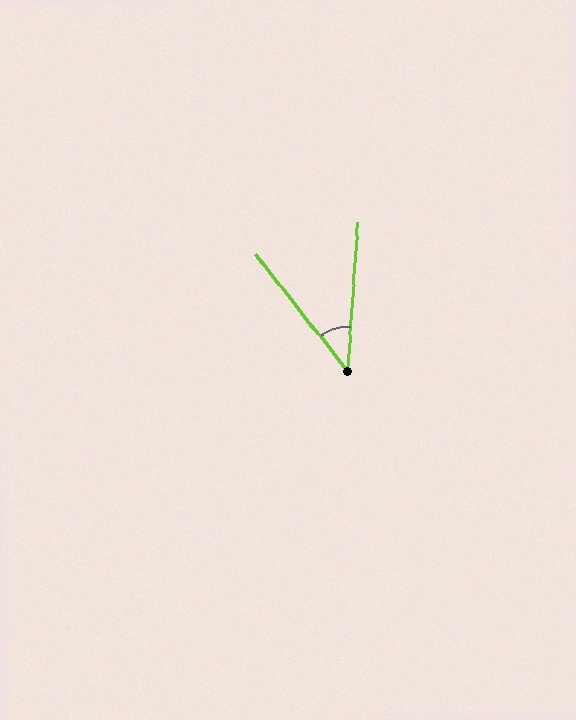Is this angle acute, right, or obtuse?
It is acute.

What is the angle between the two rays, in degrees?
Approximately 42 degrees.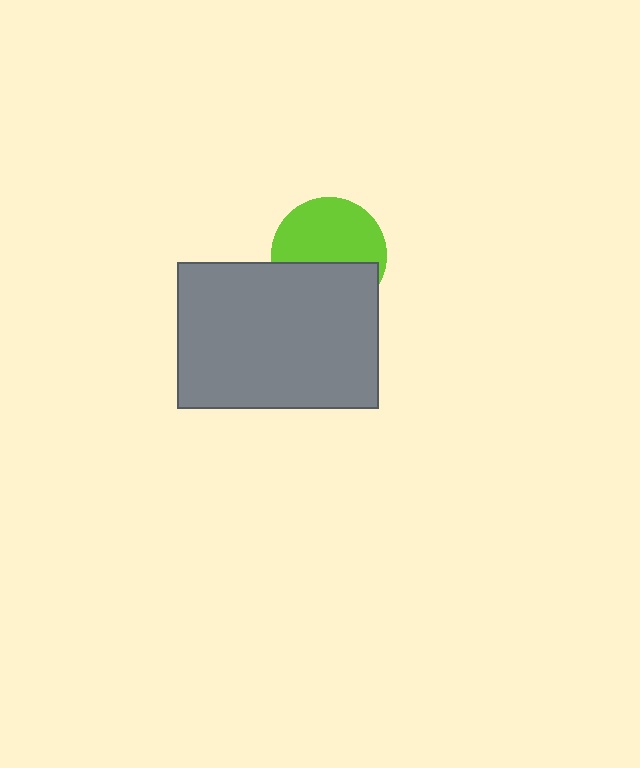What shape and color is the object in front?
The object in front is a gray rectangle.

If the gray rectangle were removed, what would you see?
You would see the complete lime circle.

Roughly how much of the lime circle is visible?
About half of it is visible (roughly 57%).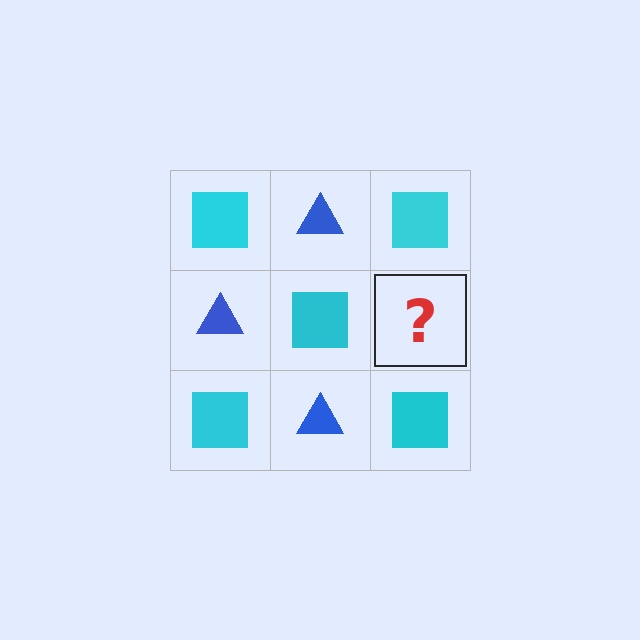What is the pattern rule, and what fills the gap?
The rule is that it alternates cyan square and blue triangle in a checkerboard pattern. The gap should be filled with a blue triangle.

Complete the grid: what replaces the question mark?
The question mark should be replaced with a blue triangle.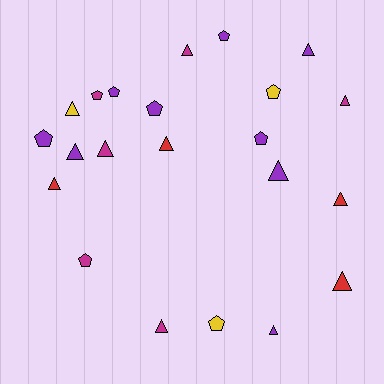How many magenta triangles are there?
There are 4 magenta triangles.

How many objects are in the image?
There are 22 objects.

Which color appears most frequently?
Purple, with 9 objects.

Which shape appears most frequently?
Triangle, with 13 objects.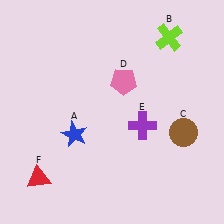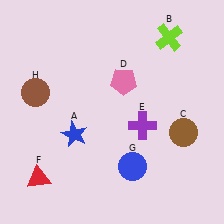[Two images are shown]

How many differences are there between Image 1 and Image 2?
There are 2 differences between the two images.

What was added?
A blue circle (G), a brown circle (H) were added in Image 2.